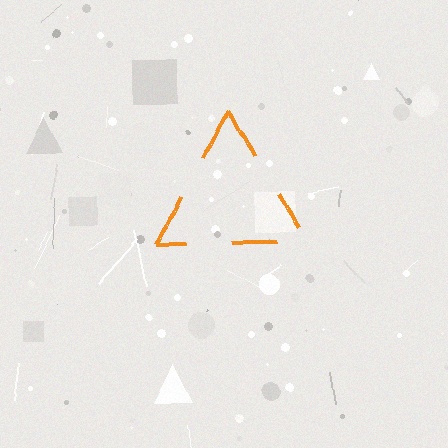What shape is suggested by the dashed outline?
The dashed outline suggests a triangle.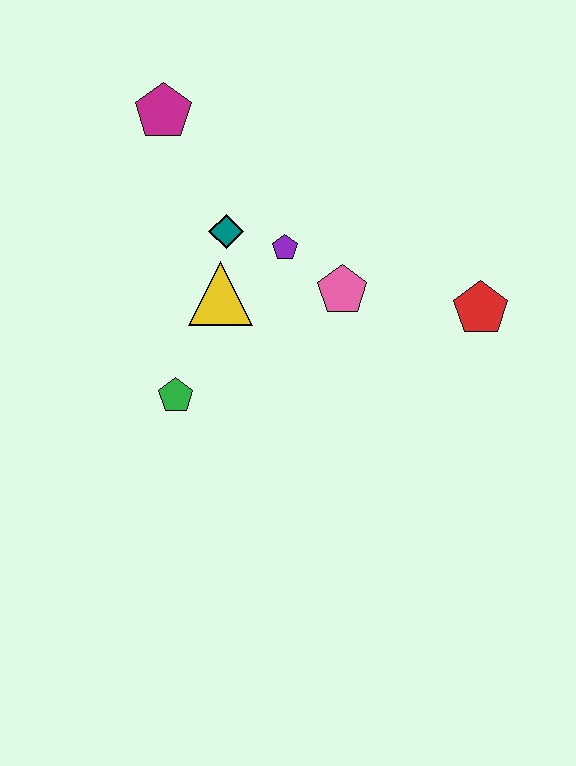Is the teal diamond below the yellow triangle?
No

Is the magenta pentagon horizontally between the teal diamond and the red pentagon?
No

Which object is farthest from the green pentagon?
The red pentagon is farthest from the green pentagon.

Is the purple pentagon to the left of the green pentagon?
No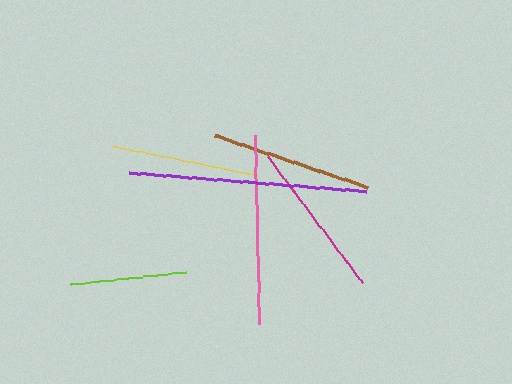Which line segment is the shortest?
The lime line is the shortest at approximately 116 pixels.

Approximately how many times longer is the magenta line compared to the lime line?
The magenta line is approximately 1.4 times the length of the lime line.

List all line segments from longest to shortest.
From longest to shortest: purple, pink, brown, magenta, yellow, lime.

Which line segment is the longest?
The purple line is the longest at approximately 237 pixels.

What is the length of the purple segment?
The purple segment is approximately 237 pixels long.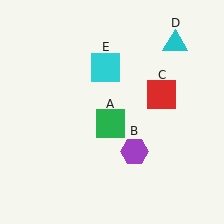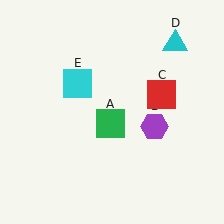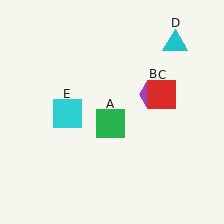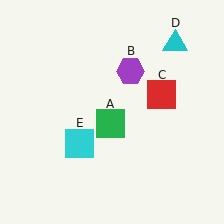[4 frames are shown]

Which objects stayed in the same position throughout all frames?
Green square (object A) and red square (object C) and cyan triangle (object D) remained stationary.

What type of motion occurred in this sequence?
The purple hexagon (object B), cyan square (object E) rotated counterclockwise around the center of the scene.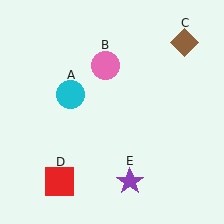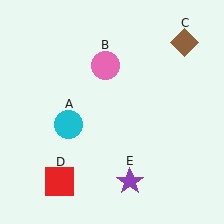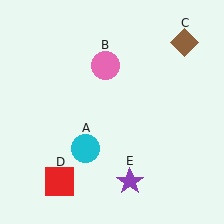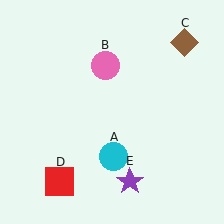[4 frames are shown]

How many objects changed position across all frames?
1 object changed position: cyan circle (object A).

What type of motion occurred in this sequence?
The cyan circle (object A) rotated counterclockwise around the center of the scene.